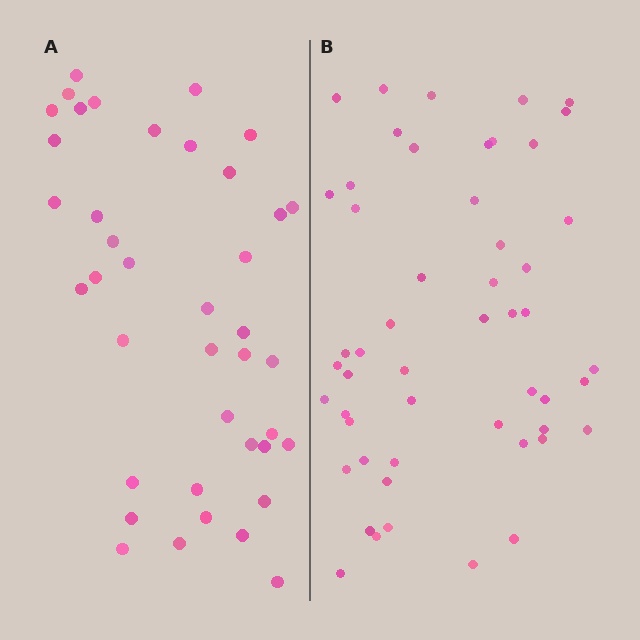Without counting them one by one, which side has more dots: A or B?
Region B (the right region) has more dots.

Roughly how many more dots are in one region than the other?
Region B has roughly 12 or so more dots than region A.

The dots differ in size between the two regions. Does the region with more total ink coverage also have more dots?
No. Region A has more total ink coverage because its dots are larger, but region B actually contains more individual dots. Total area can be misleading — the number of items is what matters here.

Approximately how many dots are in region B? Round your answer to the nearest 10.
About 50 dots. (The exact count is 52, which rounds to 50.)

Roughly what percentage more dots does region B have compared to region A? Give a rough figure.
About 30% more.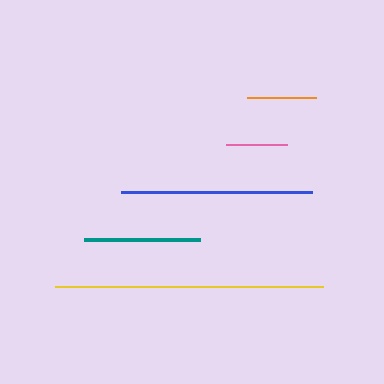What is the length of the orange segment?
The orange segment is approximately 69 pixels long.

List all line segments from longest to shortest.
From longest to shortest: yellow, blue, teal, orange, pink.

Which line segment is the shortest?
The pink line is the shortest at approximately 61 pixels.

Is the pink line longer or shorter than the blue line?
The blue line is longer than the pink line.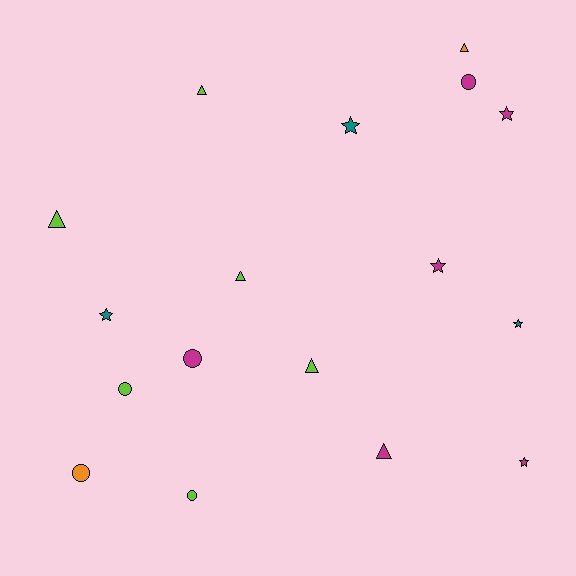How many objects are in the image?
There are 17 objects.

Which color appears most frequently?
Magenta, with 6 objects.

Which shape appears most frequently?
Triangle, with 6 objects.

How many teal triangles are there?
There are no teal triangles.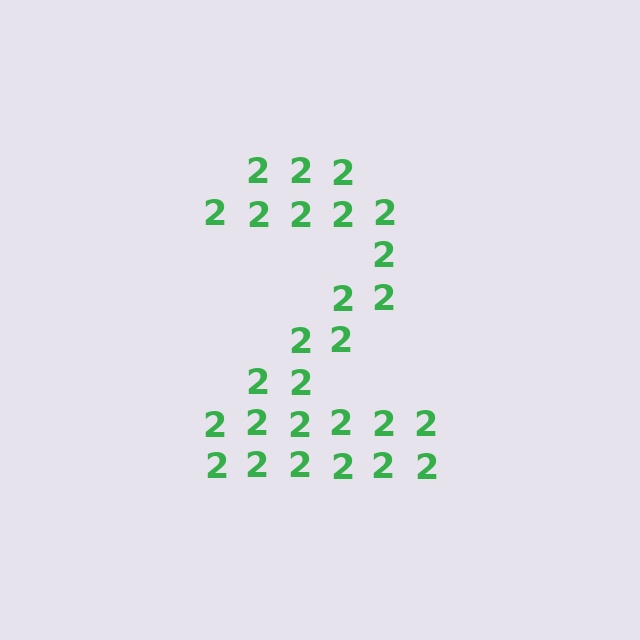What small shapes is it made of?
It is made of small digit 2's.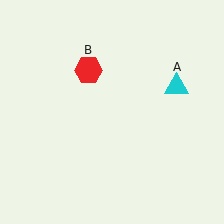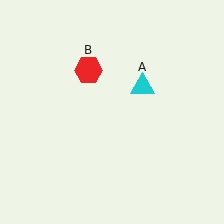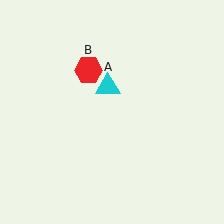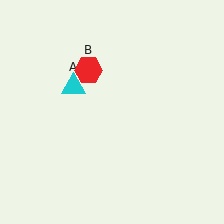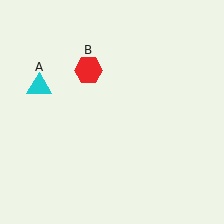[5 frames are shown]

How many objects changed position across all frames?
1 object changed position: cyan triangle (object A).